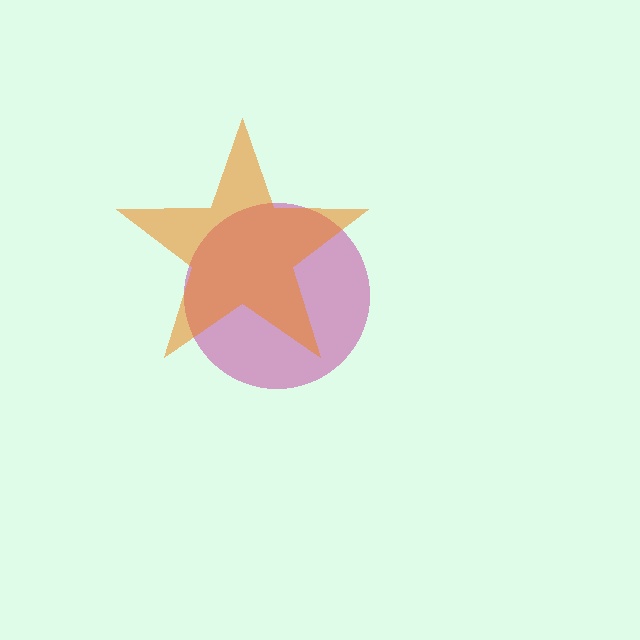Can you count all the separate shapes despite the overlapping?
Yes, there are 2 separate shapes.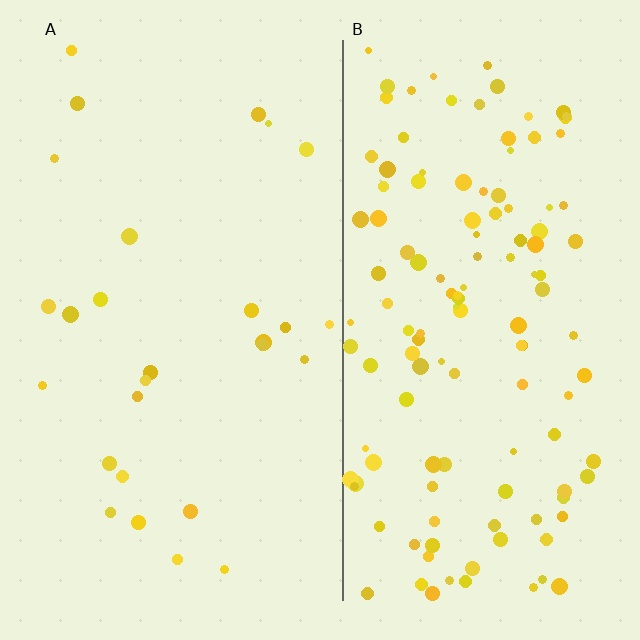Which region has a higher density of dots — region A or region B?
B (the right).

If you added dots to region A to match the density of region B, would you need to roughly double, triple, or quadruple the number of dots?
Approximately quadruple.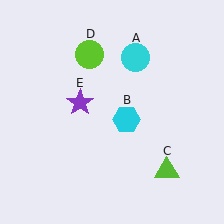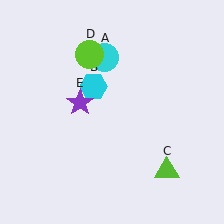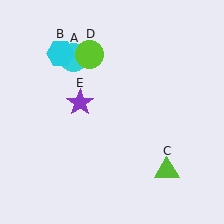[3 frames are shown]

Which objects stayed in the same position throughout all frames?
Lime triangle (object C) and lime circle (object D) and purple star (object E) remained stationary.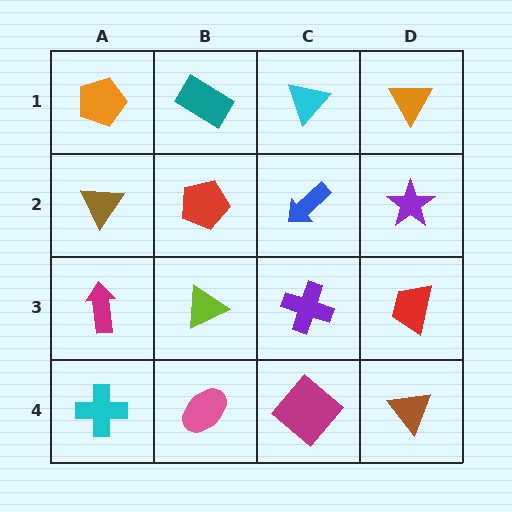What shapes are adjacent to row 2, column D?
An orange triangle (row 1, column D), a red trapezoid (row 3, column D), a blue arrow (row 2, column C).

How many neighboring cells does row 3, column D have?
3.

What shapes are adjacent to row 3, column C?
A blue arrow (row 2, column C), a magenta diamond (row 4, column C), a lime triangle (row 3, column B), a red trapezoid (row 3, column D).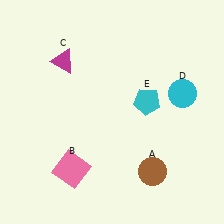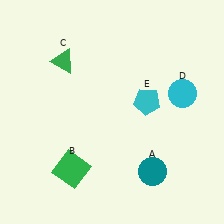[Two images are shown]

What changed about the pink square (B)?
In Image 1, B is pink. In Image 2, it changed to green.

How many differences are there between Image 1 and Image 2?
There are 3 differences between the two images.